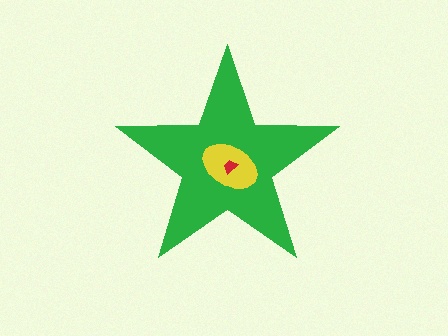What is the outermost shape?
The green star.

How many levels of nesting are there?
3.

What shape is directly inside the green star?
The yellow ellipse.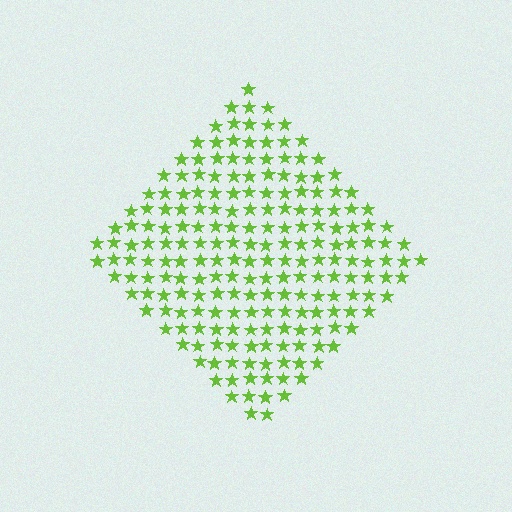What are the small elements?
The small elements are stars.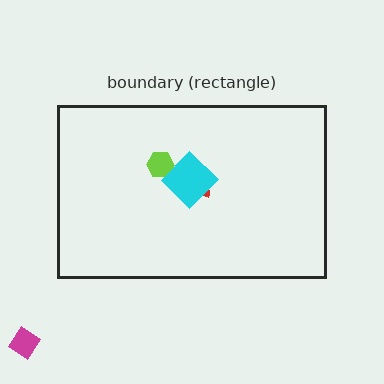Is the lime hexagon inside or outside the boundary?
Inside.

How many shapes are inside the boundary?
3 inside, 1 outside.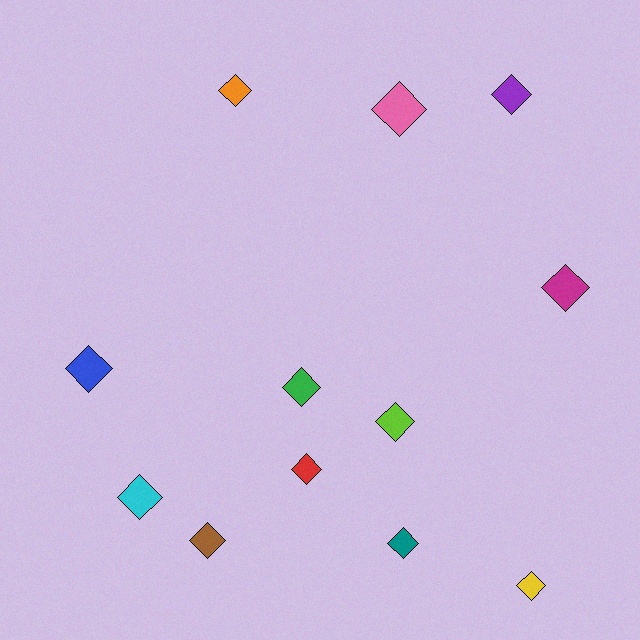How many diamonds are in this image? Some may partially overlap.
There are 12 diamonds.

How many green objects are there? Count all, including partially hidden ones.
There is 1 green object.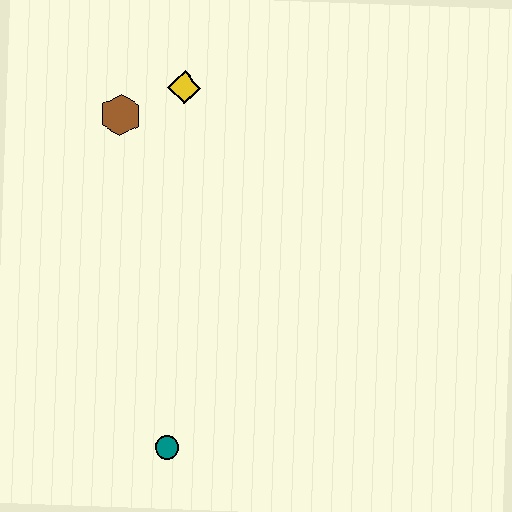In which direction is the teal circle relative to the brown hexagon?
The teal circle is below the brown hexagon.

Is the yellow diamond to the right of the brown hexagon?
Yes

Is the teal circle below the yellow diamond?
Yes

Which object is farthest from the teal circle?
The yellow diamond is farthest from the teal circle.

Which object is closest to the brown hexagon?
The yellow diamond is closest to the brown hexagon.